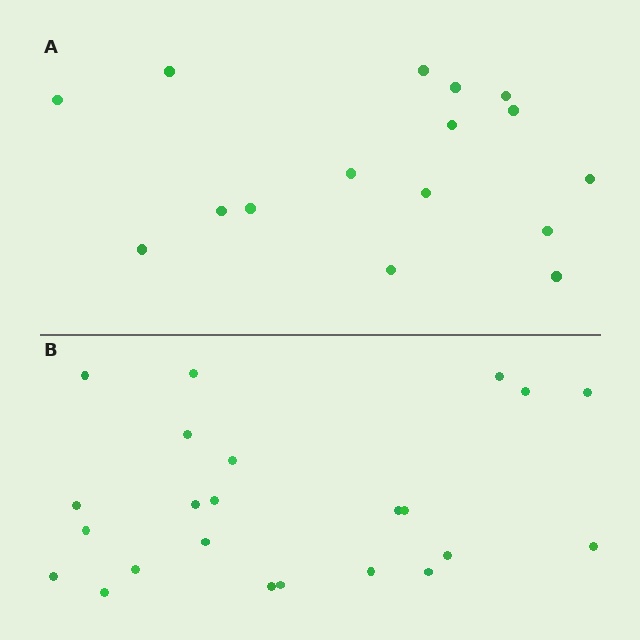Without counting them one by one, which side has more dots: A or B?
Region B (the bottom region) has more dots.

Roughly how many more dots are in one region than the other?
Region B has roughly 8 or so more dots than region A.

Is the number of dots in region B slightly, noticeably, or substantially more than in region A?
Region B has noticeably more, but not dramatically so. The ratio is roughly 1.4 to 1.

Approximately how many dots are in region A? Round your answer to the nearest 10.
About 20 dots. (The exact count is 16, which rounds to 20.)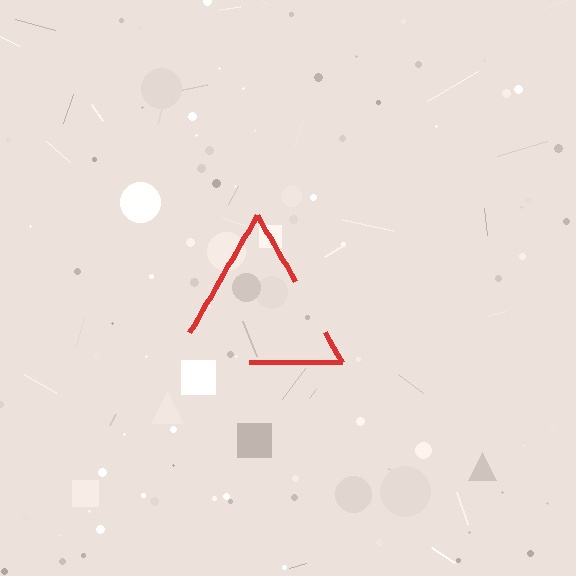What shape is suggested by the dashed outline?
The dashed outline suggests a triangle.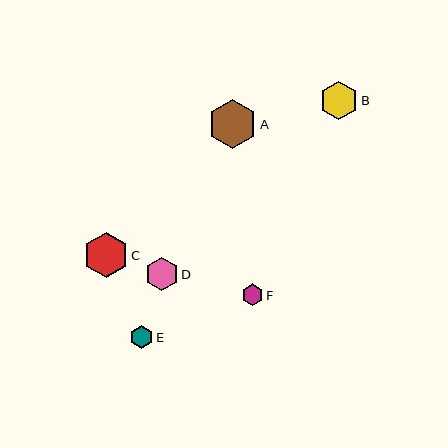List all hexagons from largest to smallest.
From largest to smallest: A, C, B, D, E, F.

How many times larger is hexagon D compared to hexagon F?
Hexagon D is approximately 1.5 times the size of hexagon F.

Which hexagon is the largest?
Hexagon A is the largest with a size of approximately 49 pixels.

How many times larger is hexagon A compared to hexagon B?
Hexagon A is approximately 1.3 times the size of hexagon B.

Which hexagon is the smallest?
Hexagon F is the smallest with a size of approximately 21 pixels.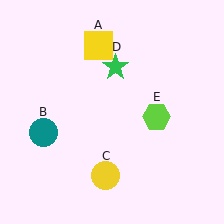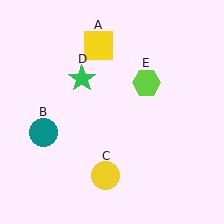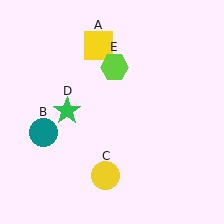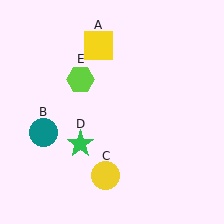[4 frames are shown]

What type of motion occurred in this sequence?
The green star (object D), lime hexagon (object E) rotated counterclockwise around the center of the scene.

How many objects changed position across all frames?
2 objects changed position: green star (object D), lime hexagon (object E).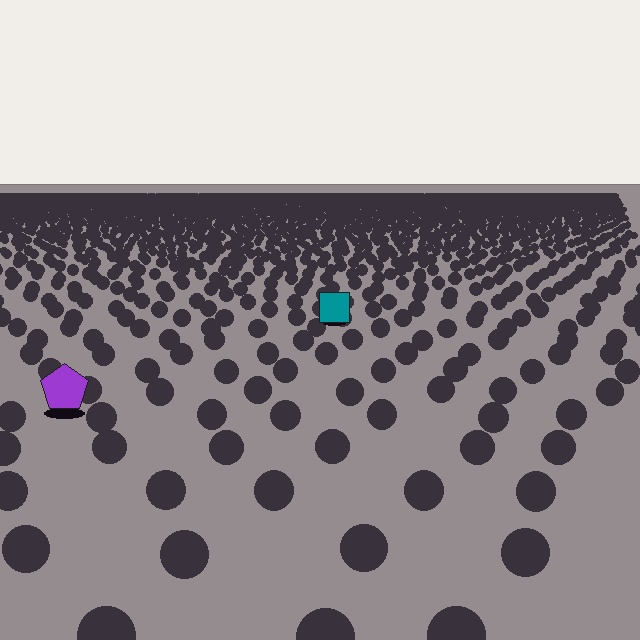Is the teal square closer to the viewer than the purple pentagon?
No. The purple pentagon is closer — you can tell from the texture gradient: the ground texture is coarser near it.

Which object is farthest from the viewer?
The teal square is farthest from the viewer. It appears smaller and the ground texture around it is denser.